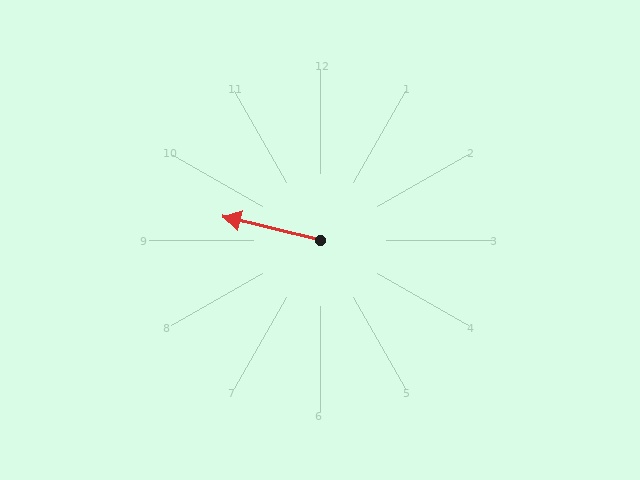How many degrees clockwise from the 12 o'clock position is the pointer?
Approximately 284 degrees.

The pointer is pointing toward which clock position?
Roughly 9 o'clock.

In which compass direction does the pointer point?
West.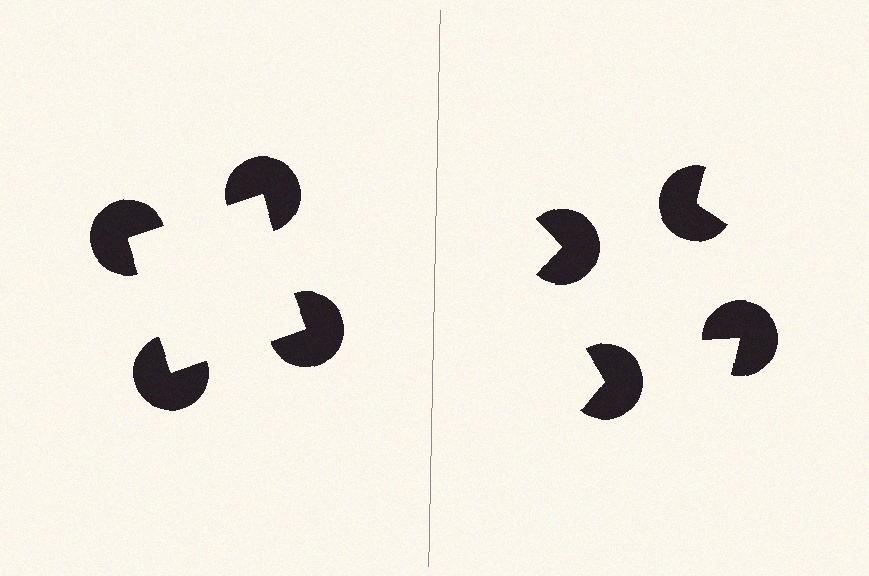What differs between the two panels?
The pac-man discs are positioned identically on both sides; only the wedge orientations differ. On the left they align to a square; on the right they are misaligned.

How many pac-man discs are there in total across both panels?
8 — 4 on each side.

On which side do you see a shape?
An illusory square appears on the left side. On the right side the wedge cuts are rotated, so no coherent shape forms.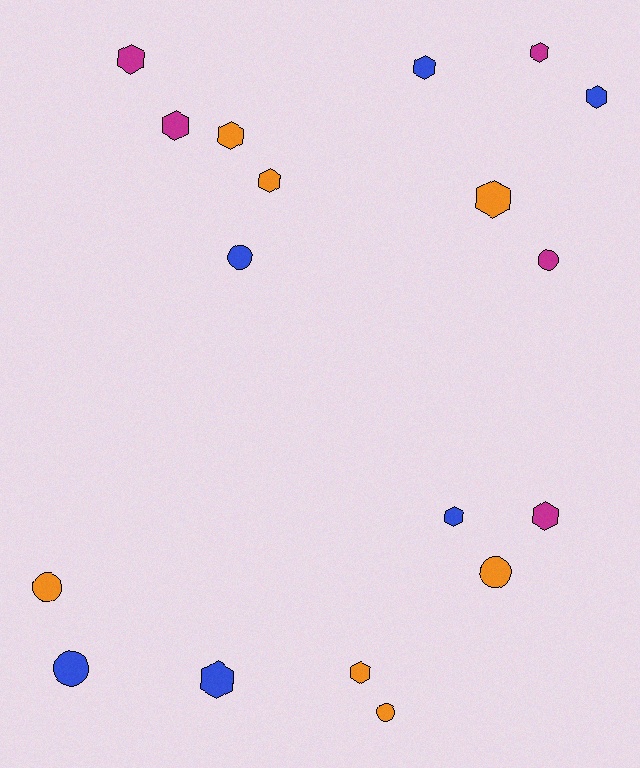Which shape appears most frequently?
Hexagon, with 12 objects.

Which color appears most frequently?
Orange, with 7 objects.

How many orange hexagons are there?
There are 4 orange hexagons.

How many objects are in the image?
There are 18 objects.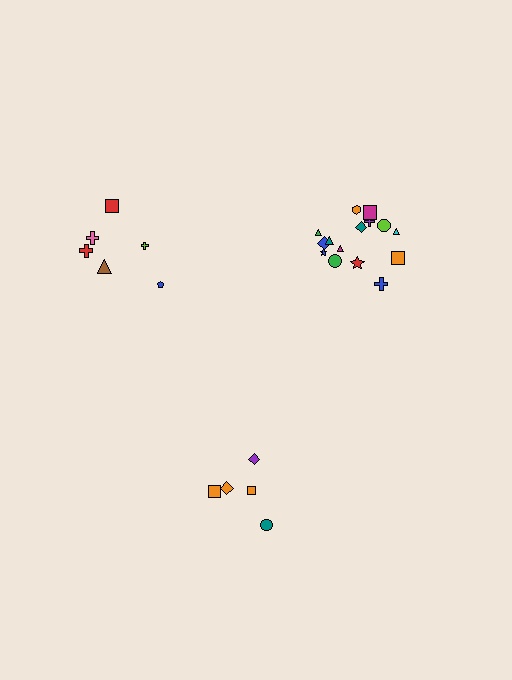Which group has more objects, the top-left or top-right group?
The top-right group.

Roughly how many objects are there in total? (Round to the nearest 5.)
Roughly 25 objects in total.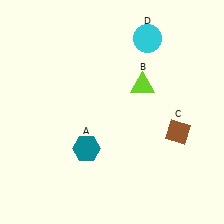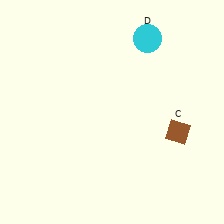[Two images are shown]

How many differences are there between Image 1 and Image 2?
There are 2 differences between the two images.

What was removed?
The teal hexagon (A), the lime triangle (B) were removed in Image 2.